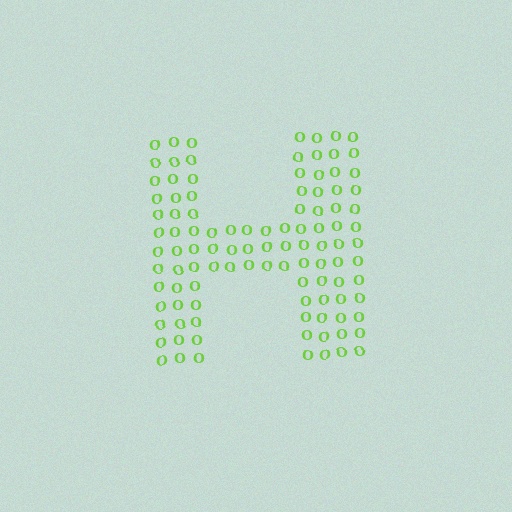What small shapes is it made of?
It is made of small letter O's.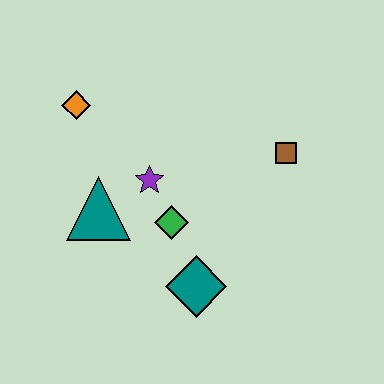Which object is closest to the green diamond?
The purple star is closest to the green diamond.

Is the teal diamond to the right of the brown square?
No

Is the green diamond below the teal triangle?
Yes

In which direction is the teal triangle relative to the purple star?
The teal triangle is to the left of the purple star.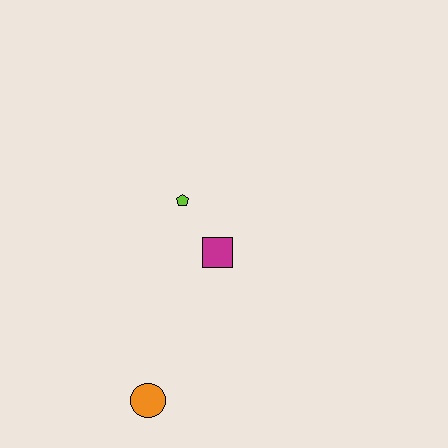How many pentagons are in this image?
There is 1 pentagon.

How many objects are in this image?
There are 3 objects.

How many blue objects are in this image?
There are no blue objects.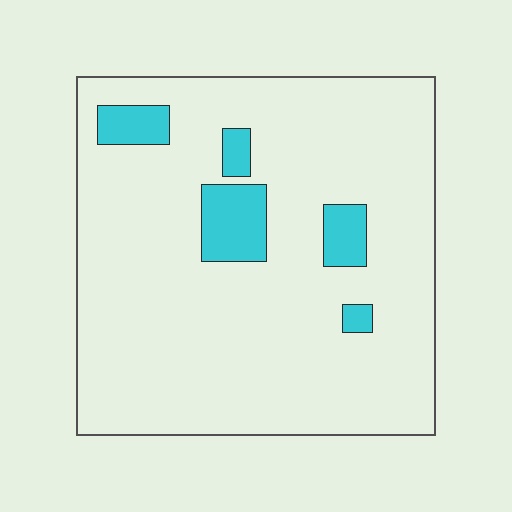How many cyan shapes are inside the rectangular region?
5.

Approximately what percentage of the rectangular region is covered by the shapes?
Approximately 10%.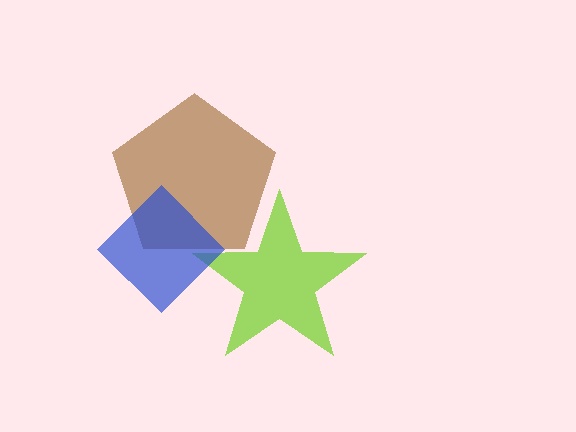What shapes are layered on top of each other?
The layered shapes are: a lime star, a brown pentagon, a blue diamond.